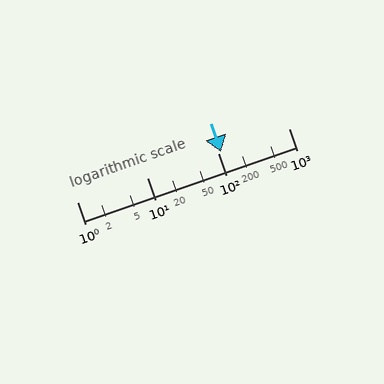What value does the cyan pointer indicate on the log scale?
The pointer indicates approximately 110.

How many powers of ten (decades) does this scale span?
The scale spans 3 decades, from 1 to 1000.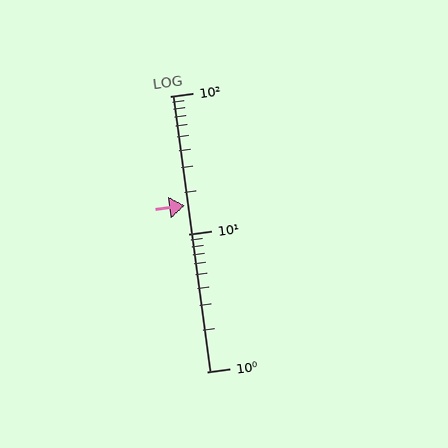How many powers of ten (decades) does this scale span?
The scale spans 2 decades, from 1 to 100.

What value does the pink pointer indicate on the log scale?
The pointer indicates approximately 16.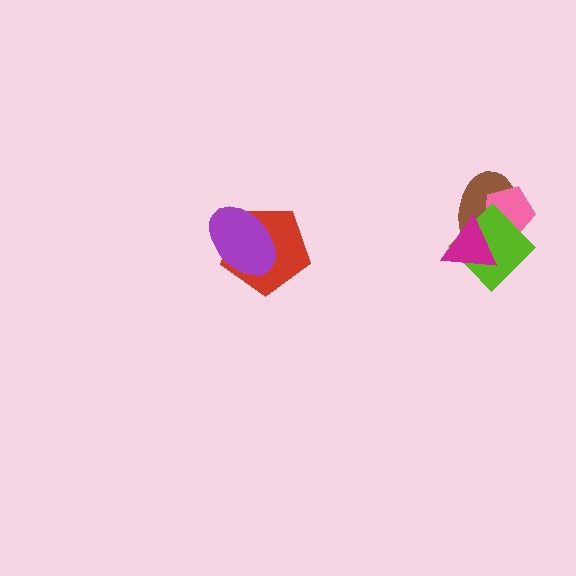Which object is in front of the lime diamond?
The magenta triangle is in front of the lime diamond.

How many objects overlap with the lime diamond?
3 objects overlap with the lime diamond.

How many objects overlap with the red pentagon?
1 object overlaps with the red pentagon.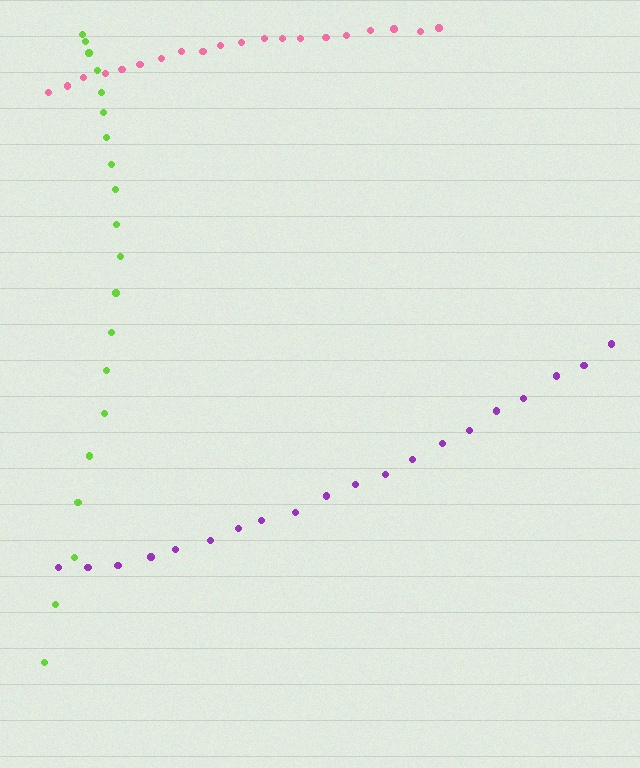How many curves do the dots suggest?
There are 3 distinct paths.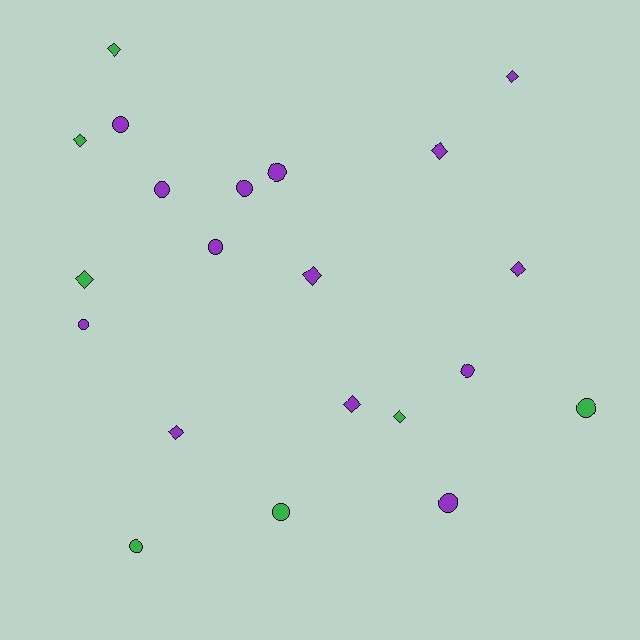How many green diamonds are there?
There are 4 green diamonds.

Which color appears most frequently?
Purple, with 14 objects.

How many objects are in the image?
There are 21 objects.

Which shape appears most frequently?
Circle, with 11 objects.